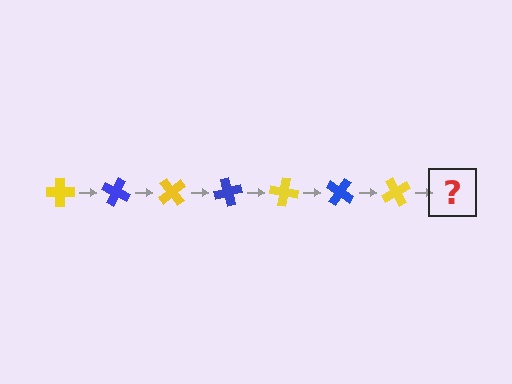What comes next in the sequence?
The next element should be a blue cross, rotated 175 degrees from the start.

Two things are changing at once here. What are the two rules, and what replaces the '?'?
The two rules are that it rotates 25 degrees each step and the color cycles through yellow and blue. The '?' should be a blue cross, rotated 175 degrees from the start.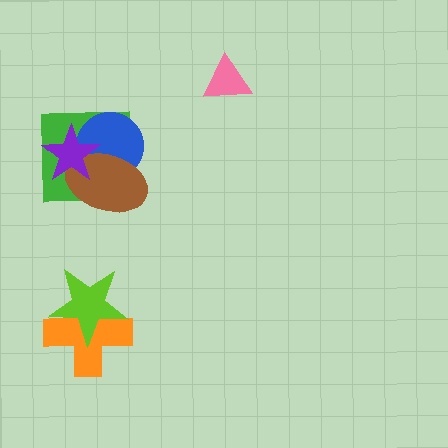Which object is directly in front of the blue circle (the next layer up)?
The brown ellipse is directly in front of the blue circle.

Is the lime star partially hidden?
No, no other shape covers it.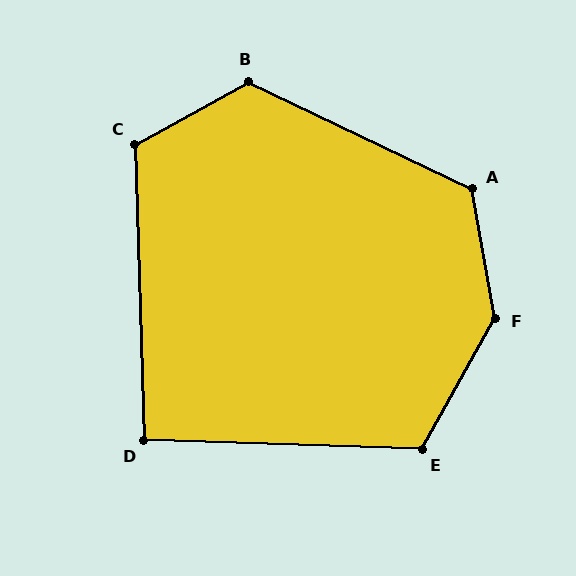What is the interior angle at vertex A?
Approximately 125 degrees (obtuse).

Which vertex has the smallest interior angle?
D, at approximately 94 degrees.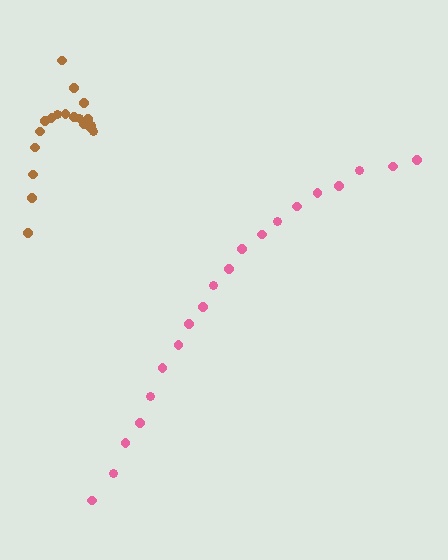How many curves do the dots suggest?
There are 2 distinct paths.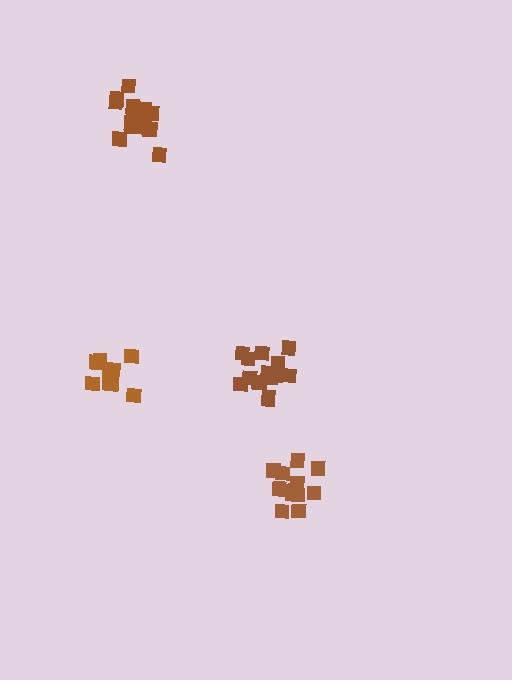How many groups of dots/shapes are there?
There are 4 groups.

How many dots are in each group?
Group 1: 16 dots, Group 2: 10 dots, Group 3: 13 dots, Group 4: 15 dots (54 total).